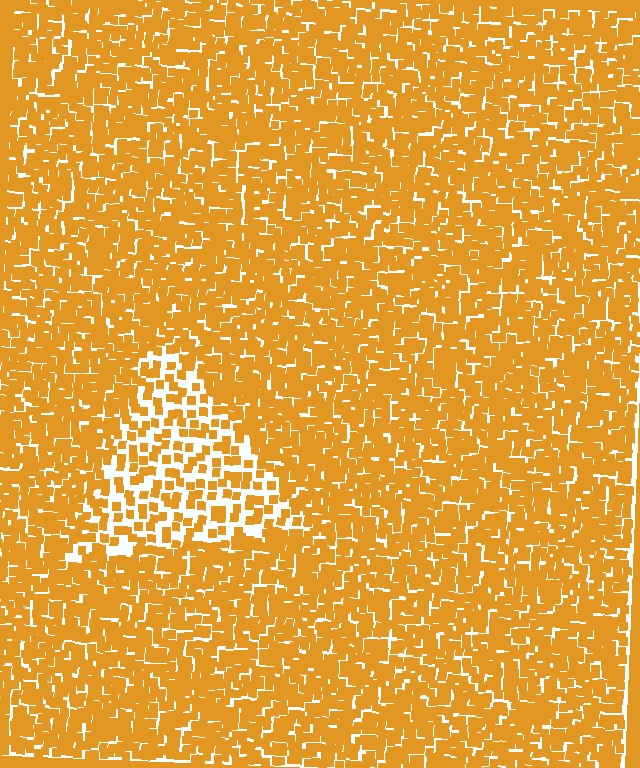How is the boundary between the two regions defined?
The boundary is defined by a change in element density (approximately 2.1x ratio). All elements are the same color, size, and shape.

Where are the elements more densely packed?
The elements are more densely packed outside the triangle boundary.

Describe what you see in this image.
The image contains small orange elements arranged at two different densities. A triangle-shaped region is visible where the elements are less densely packed than the surrounding area.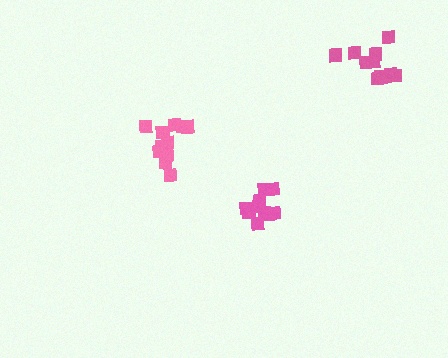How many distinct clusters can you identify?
There are 3 distinct clusters.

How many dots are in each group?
Group 1: 11 dots, Group 2: 11 dots, Group 3: 11 dots (33 total).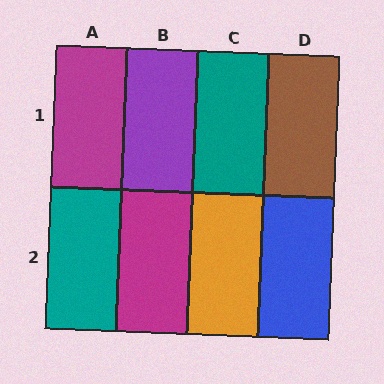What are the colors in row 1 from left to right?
Magenta, purple, teal, brown.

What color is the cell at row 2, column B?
Magenta.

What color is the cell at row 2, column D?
Blue.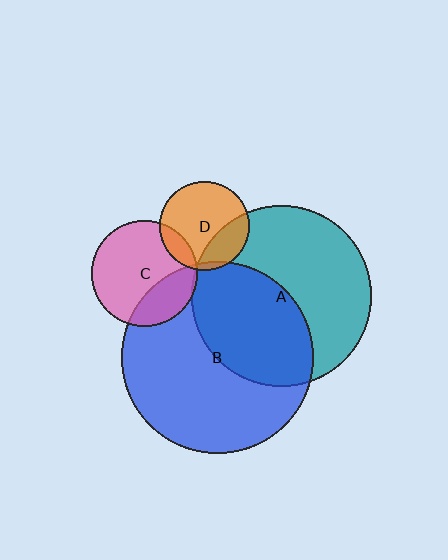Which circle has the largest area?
Circle B (blue).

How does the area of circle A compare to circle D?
Approximately 4.0 times.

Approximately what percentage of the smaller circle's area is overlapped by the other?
Approximately 5%.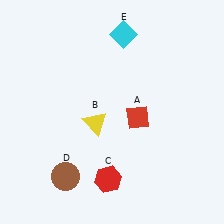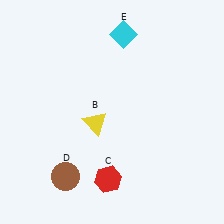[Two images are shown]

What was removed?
The red diamond (A) was removed in Image 2.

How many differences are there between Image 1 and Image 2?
There is 1 difference between the two images.